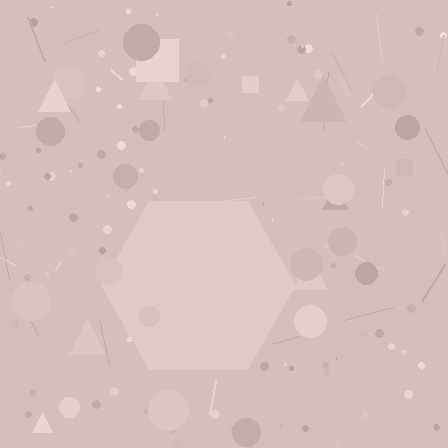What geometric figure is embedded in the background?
A hexagon is embedded in the background.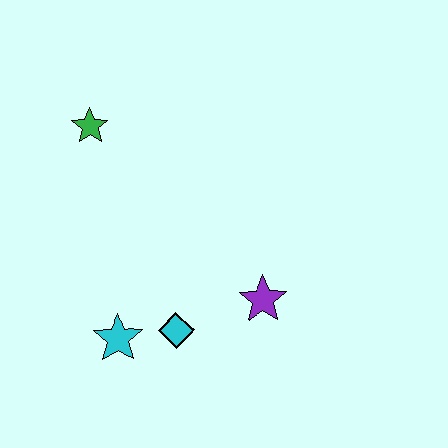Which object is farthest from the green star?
The purple star is farthest from the green star.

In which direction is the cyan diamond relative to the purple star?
The cyan diamond is to the left of the purple star.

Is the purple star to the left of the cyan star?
No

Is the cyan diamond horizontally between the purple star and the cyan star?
Yes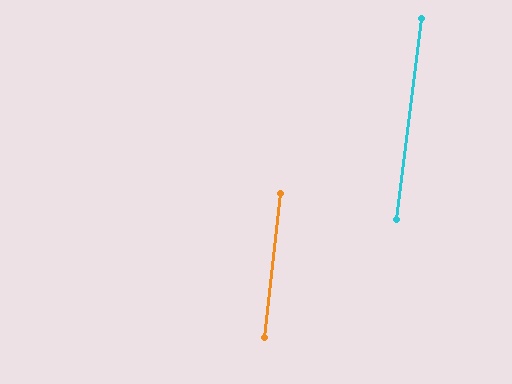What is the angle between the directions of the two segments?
Approximately 0 degrees.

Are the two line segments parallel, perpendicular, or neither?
Parallel — their directions differ by only 0.4°.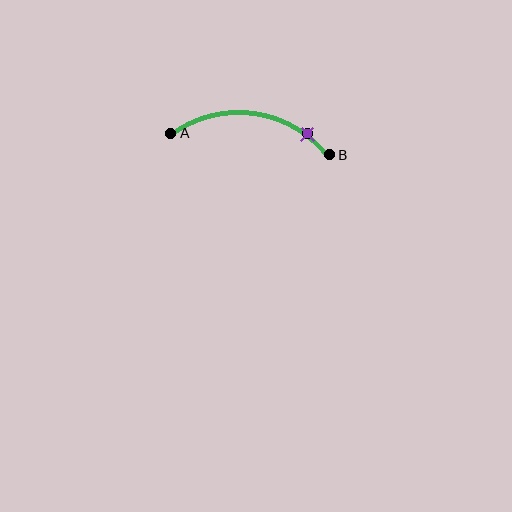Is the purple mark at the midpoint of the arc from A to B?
No. The purple mark lies on the arc but is closer to endpoint B. The arc midpoint would be at the point on the curve equidistant along the arc from both A and B.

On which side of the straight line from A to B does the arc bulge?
The arc bulges above the straight line connecting A and B.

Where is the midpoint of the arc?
The arc midpoint is the point on the curve farthest from the straight line joining A and B. It sits above that line.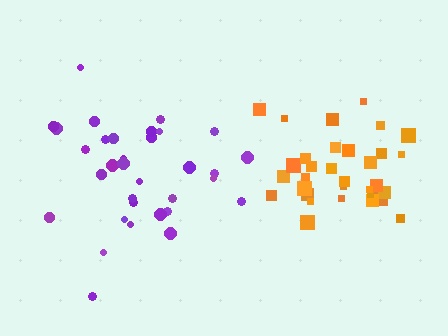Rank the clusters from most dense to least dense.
orange, purple.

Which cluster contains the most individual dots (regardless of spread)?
Purple (34).